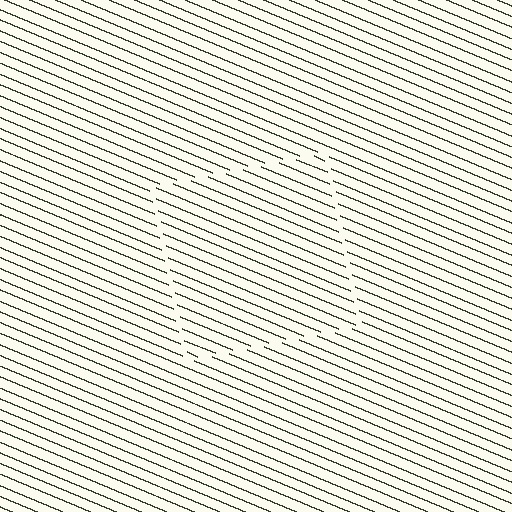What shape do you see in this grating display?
An illusory square. The interior of the shape contains the same grating, shifted by half a period — the contour is defined by the phase discontinuity where line-ends from the inner and outer gratings abut.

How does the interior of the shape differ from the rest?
The interior of the shape contains the same grating, shifted by half a period — the contour is defined by the phase discontinuity where line-ends from the inner and outer gratings abut.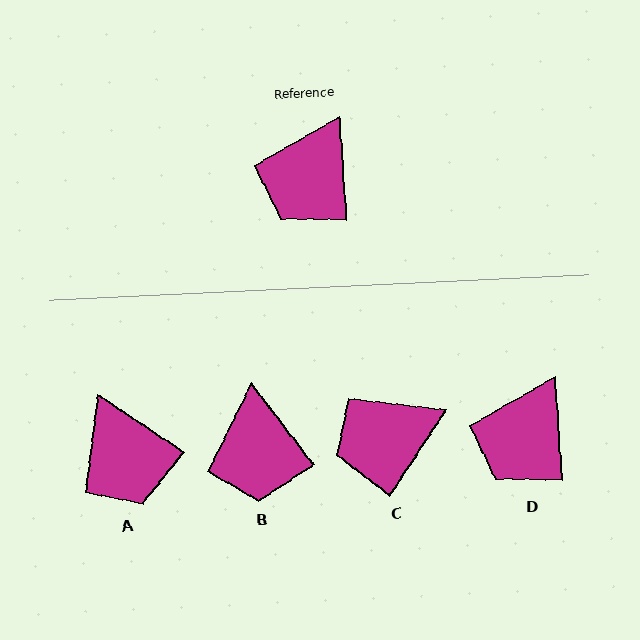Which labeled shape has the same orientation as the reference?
D.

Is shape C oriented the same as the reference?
No, it is off by about 37 degrees.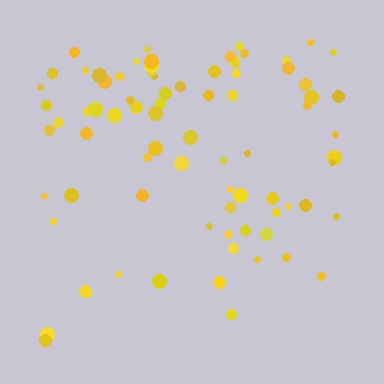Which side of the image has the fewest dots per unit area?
The bottom.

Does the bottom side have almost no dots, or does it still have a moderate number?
Still a moderate number, just noticeably fewer than the top.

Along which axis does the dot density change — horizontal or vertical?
Vertical.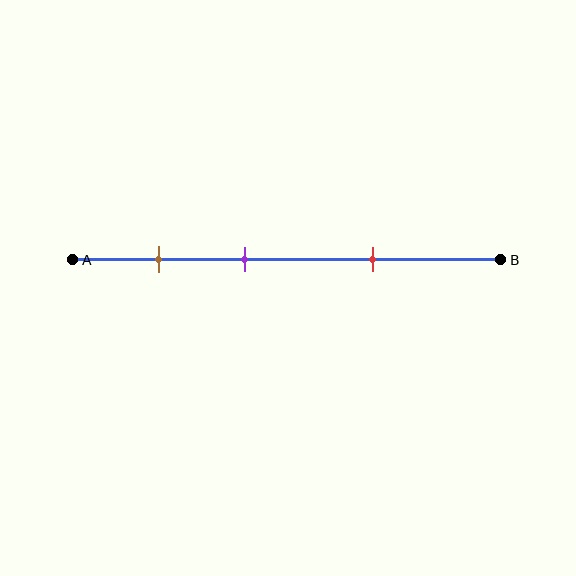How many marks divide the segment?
There are 3 marks dividing the segment.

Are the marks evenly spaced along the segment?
Yes, the marks are approximately evenly spaced.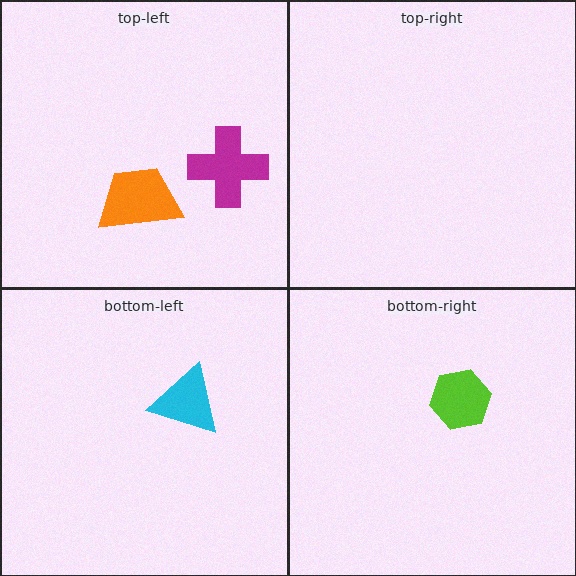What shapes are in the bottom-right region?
The lime hexagon.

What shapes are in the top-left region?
The magenta cross, the orange trapezoid.